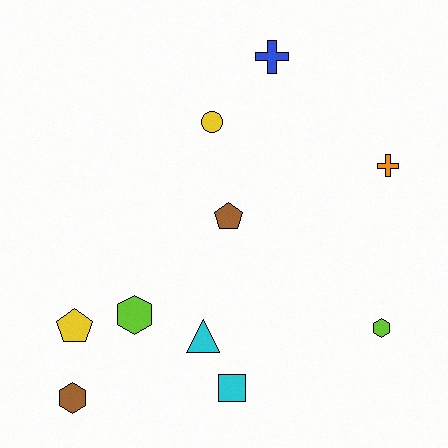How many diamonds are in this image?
There are no diamonds.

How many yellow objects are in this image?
There are 2 yellow objects.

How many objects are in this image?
There are 10 objects.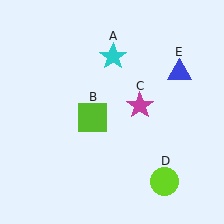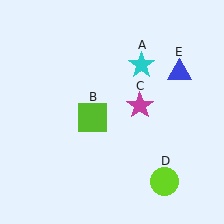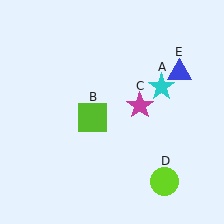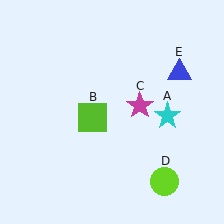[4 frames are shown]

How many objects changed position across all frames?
1 object changed position: cyan star (object A).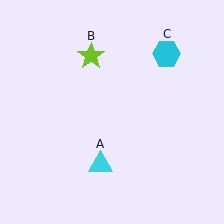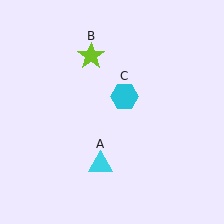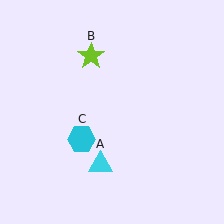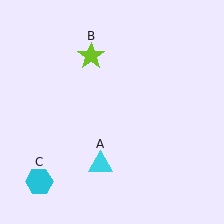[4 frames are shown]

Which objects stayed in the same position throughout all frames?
Cyan triangle (object A) and lime star (object B) remained stationary.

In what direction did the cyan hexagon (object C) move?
The cyan hexagon (object C) moved down and to the left.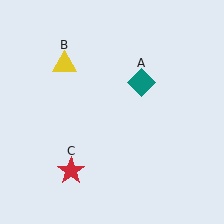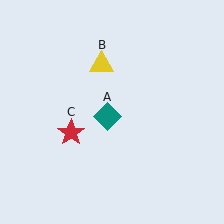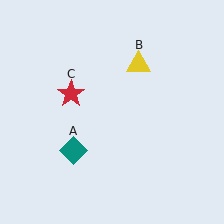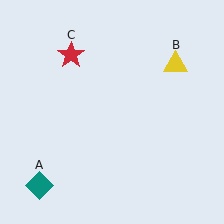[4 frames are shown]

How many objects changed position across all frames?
3 objects changed position: teal diamond (object A), yellow triangle (object B), red star (object C).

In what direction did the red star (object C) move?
The red star (object C) moved up.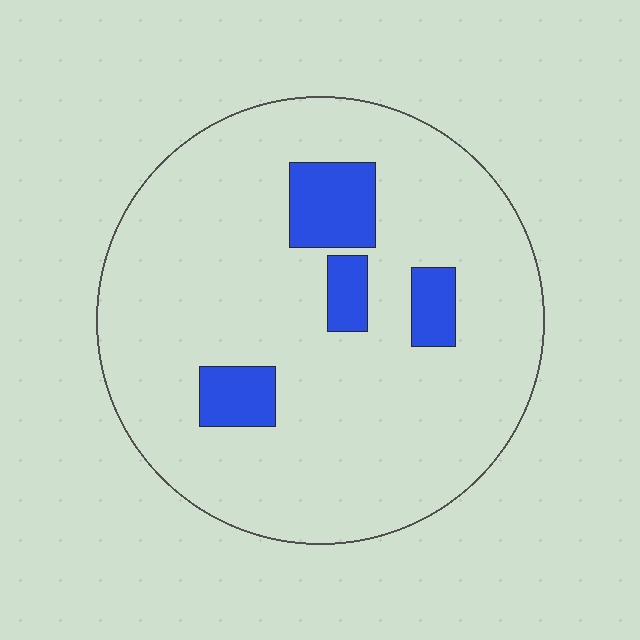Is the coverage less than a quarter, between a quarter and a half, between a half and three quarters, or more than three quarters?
Less than a quarter.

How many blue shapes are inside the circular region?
4.